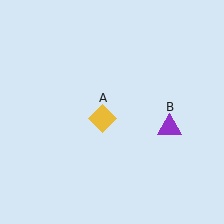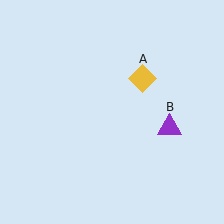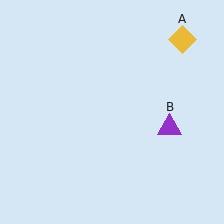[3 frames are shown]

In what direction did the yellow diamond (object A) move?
The yellow diamond (object A) moved up and to the right.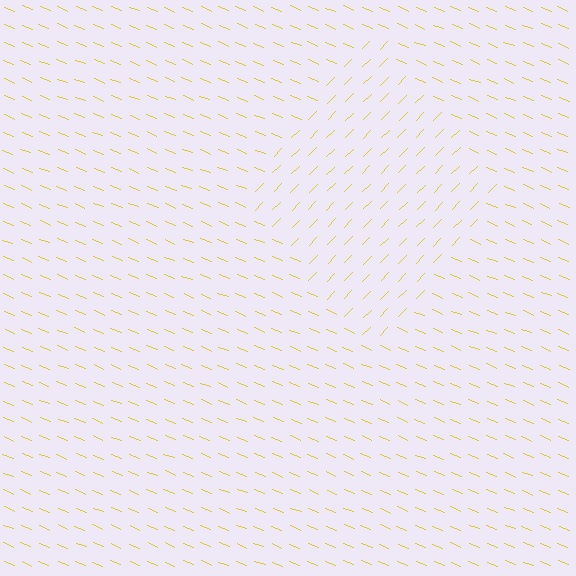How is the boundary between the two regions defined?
The boundary is defined purely by a change in line orientation (approximately 67 degrees difference). All lines are the same color and thickness.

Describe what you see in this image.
The image is filled with small yellow line segments. A diamond region in the image has lines oriented differently from the surrounding lines, creating a visible texture boundary.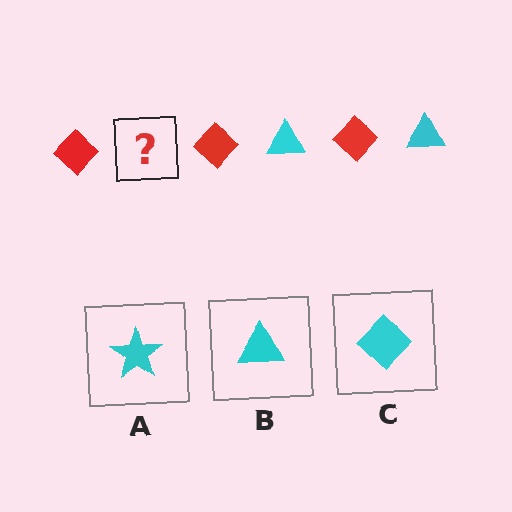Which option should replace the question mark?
Option B.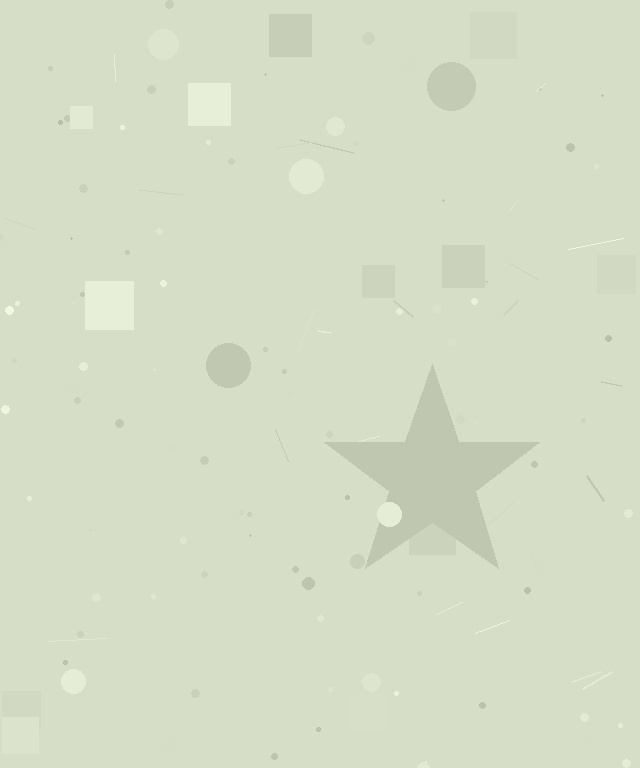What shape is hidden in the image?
A star is hidden in the image.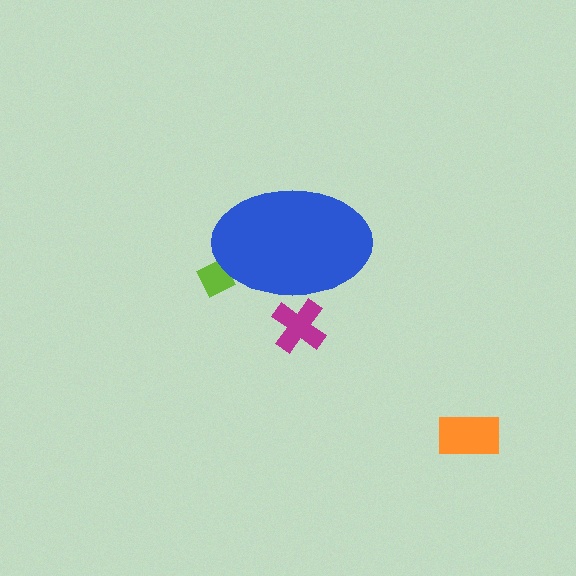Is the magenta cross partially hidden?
Yes, the magenta cross is partially hidden behind the blue ellipse.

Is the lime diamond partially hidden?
Yes, the lime diamond is partially hidden behind the blue ellipse.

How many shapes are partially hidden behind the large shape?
2 shapes are partially hidden.